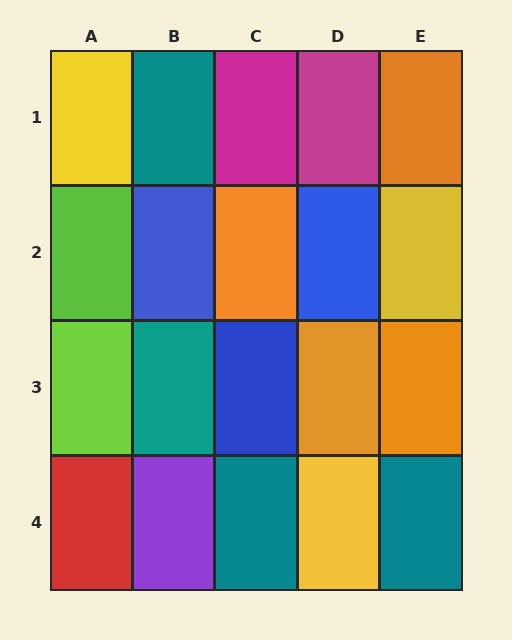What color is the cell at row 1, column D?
Magenta.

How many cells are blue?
3 cells are blue.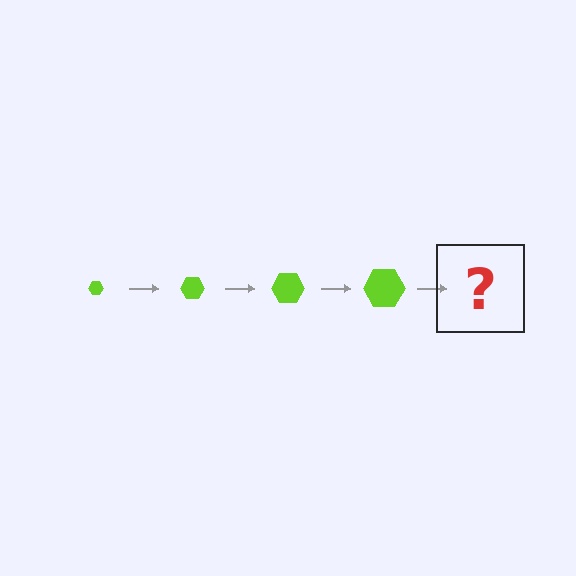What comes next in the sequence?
The next element should be a lime hexagon, larger than the previous one.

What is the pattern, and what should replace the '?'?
The pattern is that the hexagon gets progressively larger each step. The '?' should be a lime hexagon, larger than the previous one.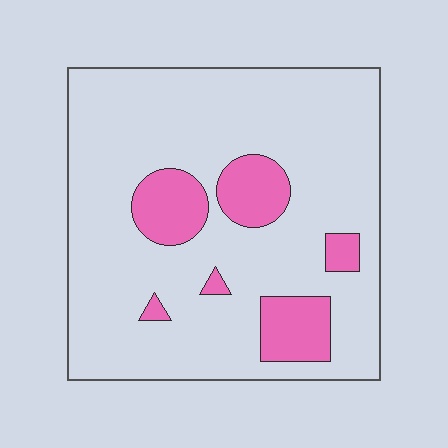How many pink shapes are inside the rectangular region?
6.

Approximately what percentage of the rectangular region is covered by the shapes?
Approximately 15%.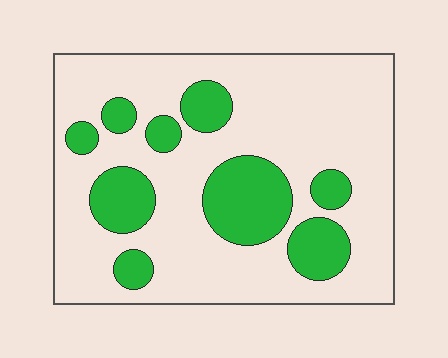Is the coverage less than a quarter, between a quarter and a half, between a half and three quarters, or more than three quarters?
Less than a quarter.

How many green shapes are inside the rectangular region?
9.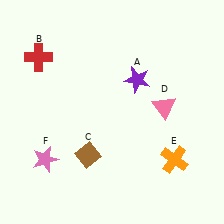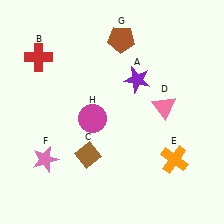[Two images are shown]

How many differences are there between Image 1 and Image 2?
There are 2 differences between the two images.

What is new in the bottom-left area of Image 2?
A magenta circle (H) was added in the bottom-left area of Image 2.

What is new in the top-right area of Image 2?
A brown pentagon (G) was added in the top-right area of Image 2.